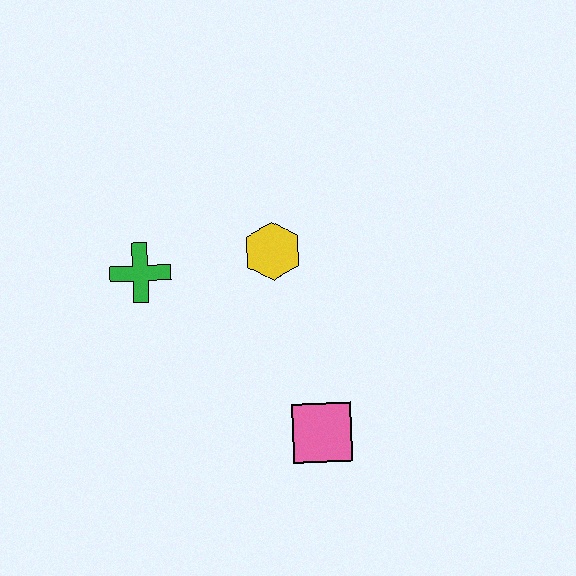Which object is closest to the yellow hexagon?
The green cross is closest to the yellow hexagon.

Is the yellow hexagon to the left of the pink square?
Yes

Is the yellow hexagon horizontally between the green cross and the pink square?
Yes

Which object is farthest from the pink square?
The green cross is farthest from the pink square.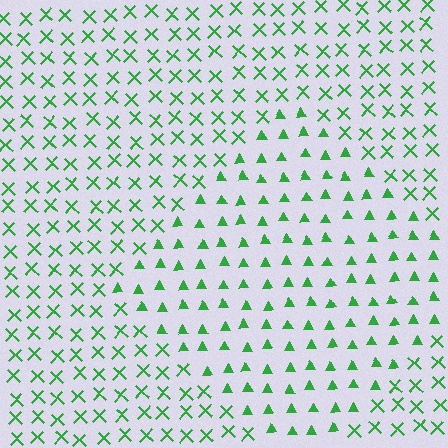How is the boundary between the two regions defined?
The boundary is defined by a change in element shape: triangles inside vs. X marks outside. All elements share the same color and spacing.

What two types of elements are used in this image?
The image uses triangles inside the diamond region and X marks outside it.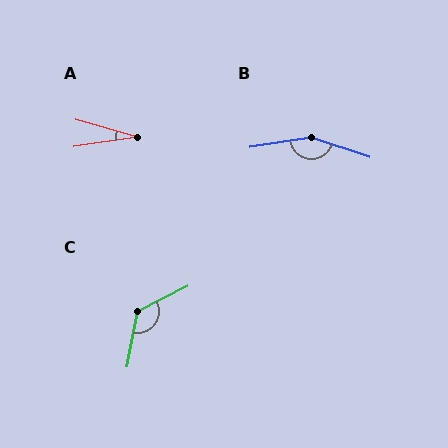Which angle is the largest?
B, at approximately 153 degrees.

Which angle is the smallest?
A, at approximately 24 degrees.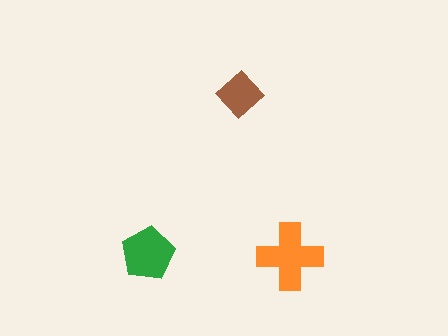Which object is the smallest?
The brown diamond.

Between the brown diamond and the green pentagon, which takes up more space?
The green pentagon.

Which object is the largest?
The orange cross.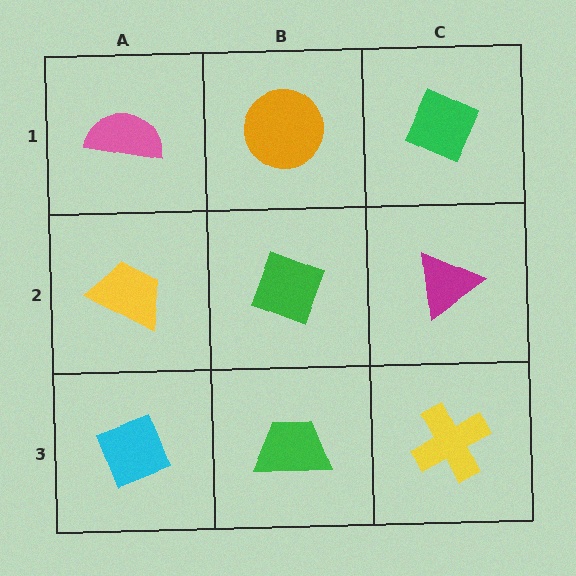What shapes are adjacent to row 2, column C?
A green diamond (row 1, column C), a yellow cross (row 3, column C), a green diamond (row 2, column B).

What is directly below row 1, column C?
A magenta triangle.